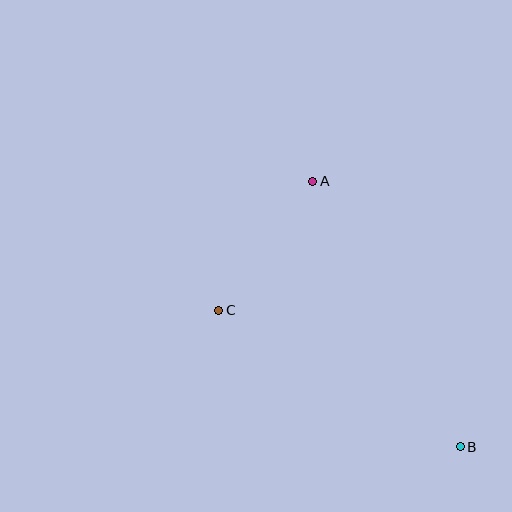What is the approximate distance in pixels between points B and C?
The distance between B and C is approximately 278 pixels.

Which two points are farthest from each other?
Points A and B are farthest from each other.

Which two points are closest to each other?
Points A and C are closest to each other.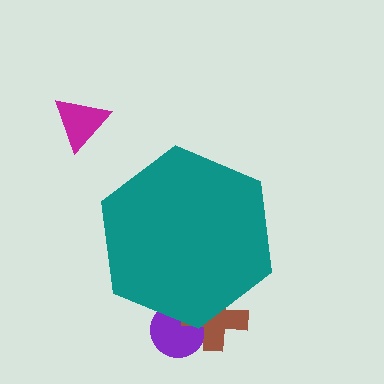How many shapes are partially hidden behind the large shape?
2 shapes are partially hidden.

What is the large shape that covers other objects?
A teal hexagon.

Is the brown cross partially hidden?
Yes, the brown cross is partially hidden behind the teal hexagon.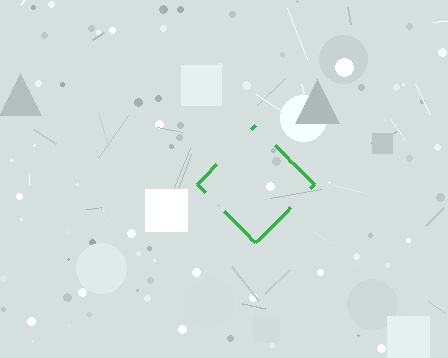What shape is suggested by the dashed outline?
The dashed outline suggests a diamond.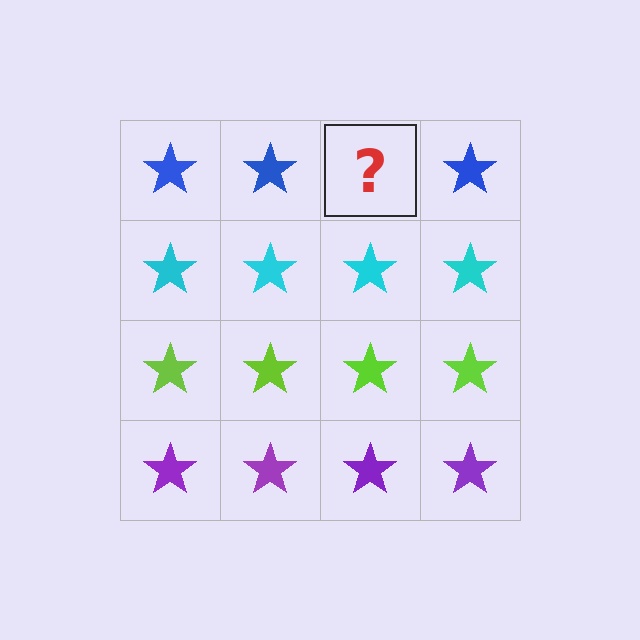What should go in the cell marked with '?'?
The missing cell should contain a blue star.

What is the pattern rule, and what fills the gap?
The rule is that each row has a consistent color. The gap should be filled with a blue star.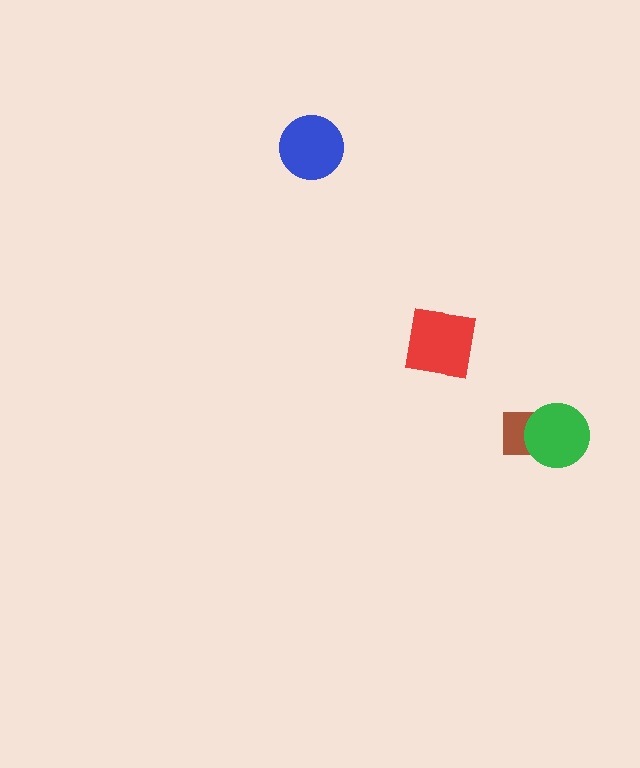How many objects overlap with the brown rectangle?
1 object overlaps with the brown rectangle.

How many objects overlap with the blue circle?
0 objects overlap with the blue circle.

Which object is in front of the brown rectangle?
The green circle is in front of the brown rectangle.